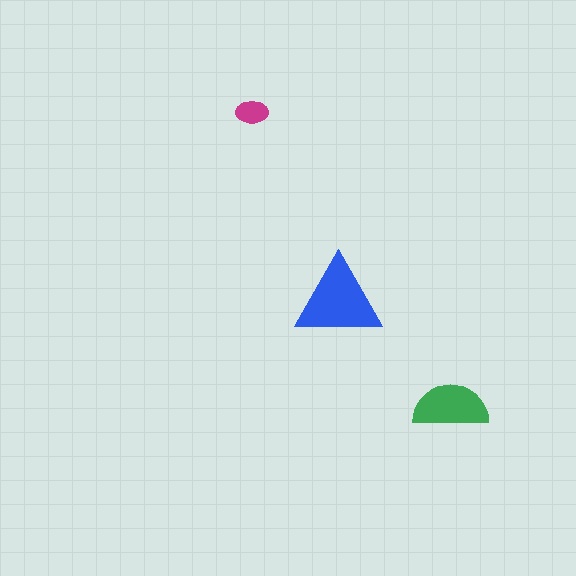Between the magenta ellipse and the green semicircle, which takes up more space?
The green semicircle.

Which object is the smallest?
The magenta ellipse.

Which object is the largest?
The blue triangle.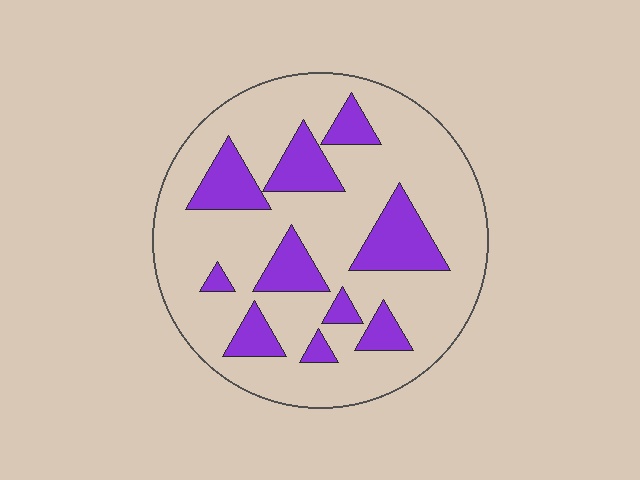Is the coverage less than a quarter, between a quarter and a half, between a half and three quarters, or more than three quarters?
Less than a quarter.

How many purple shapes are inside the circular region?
10.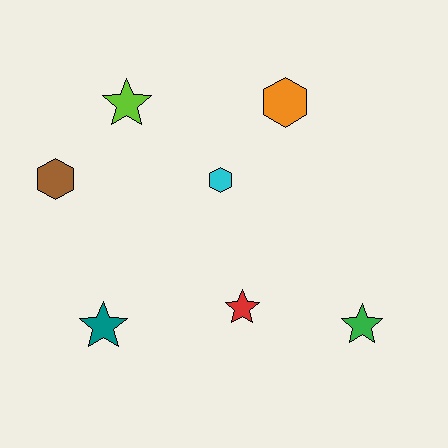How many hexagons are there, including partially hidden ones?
There are 3 hexagons.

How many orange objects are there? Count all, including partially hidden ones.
There is 1 orange object.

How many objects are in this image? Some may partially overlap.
There are 7 objects.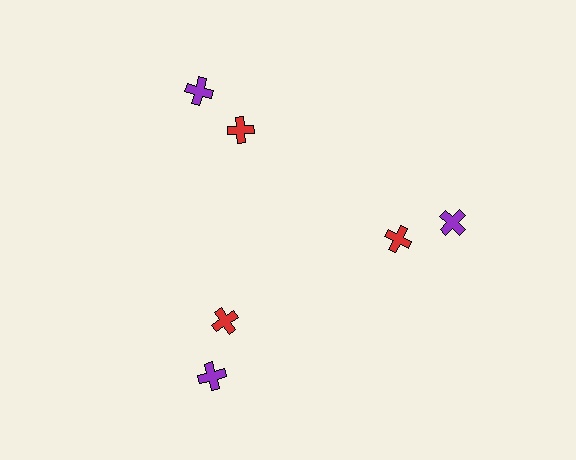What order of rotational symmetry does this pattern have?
This pattern has 3-fold rotational symmetry.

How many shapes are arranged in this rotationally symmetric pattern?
There are 6 shapes, arranged in 3 groups of 2.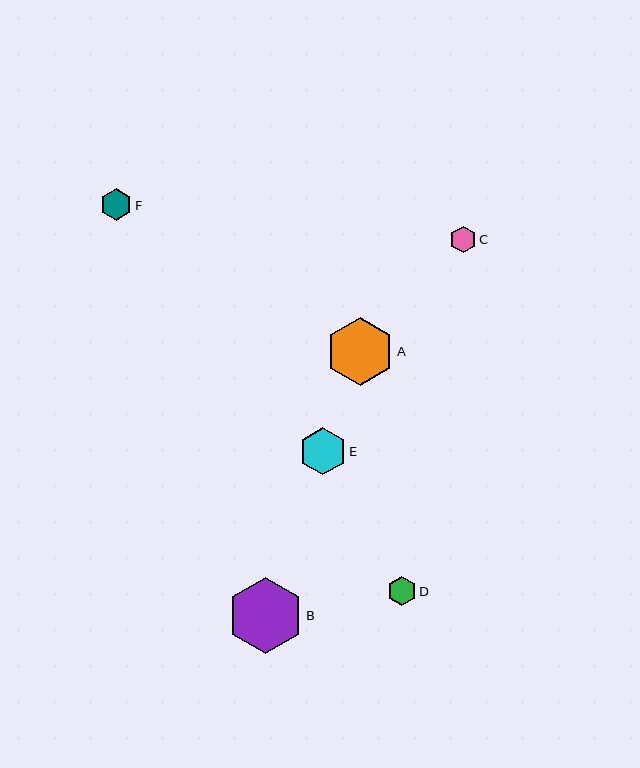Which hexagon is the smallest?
Hexagon C is the smallest with a size of approximately 26 pixels.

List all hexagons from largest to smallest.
From largest to smallest: B, A, E, F, D, C.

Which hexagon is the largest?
Hexagon B is the largest with a size of approximately 76 pixels.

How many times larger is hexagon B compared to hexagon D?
Hexagon B is approximately 2.6 times the size of hexagon D.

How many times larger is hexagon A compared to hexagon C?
Hexagon A is approximately 2.6 times the size of hexagon C.